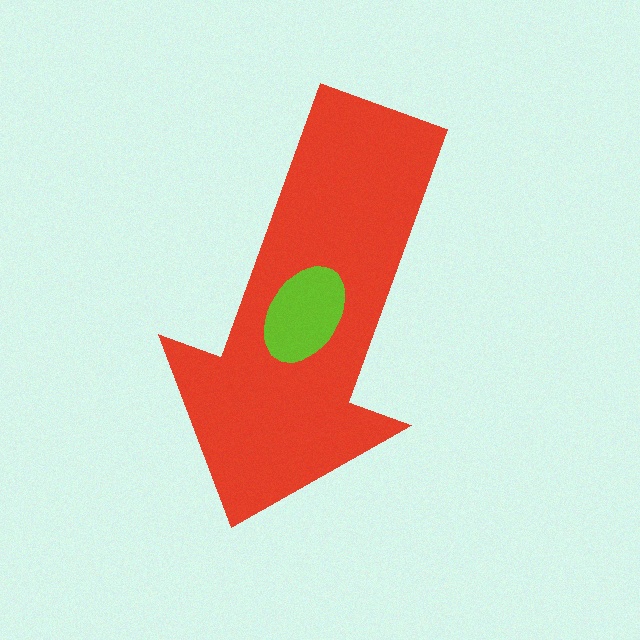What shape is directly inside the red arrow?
The lime ellipse.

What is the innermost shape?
The lime ellipse.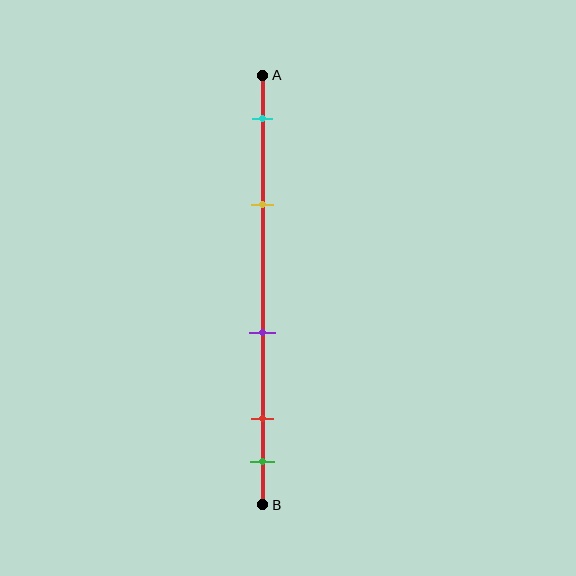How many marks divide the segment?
There are 5 marks dividing the segment.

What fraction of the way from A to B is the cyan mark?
The cyan mark is approximately 10% (0.1) of the way from A to B.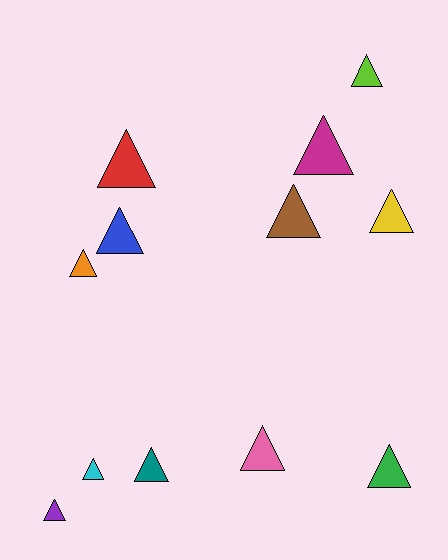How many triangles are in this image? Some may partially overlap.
There are 12 triangles.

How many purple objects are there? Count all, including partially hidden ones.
There is 1 purple object.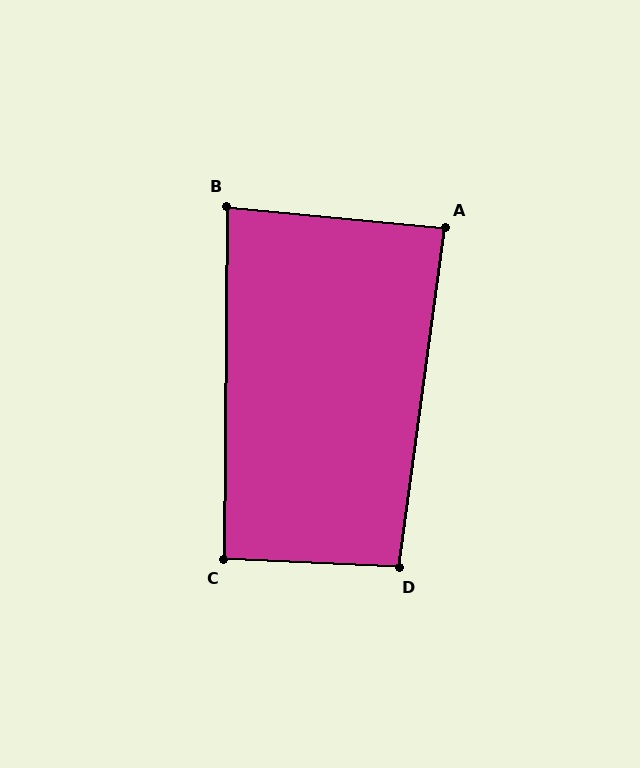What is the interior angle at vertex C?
Approximately 92 degrees (approximately right).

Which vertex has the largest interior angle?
D, at approximately 95 degrees.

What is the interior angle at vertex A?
Approximately 88 degrees (approximately right).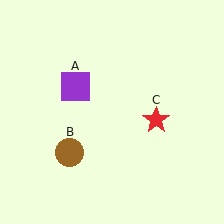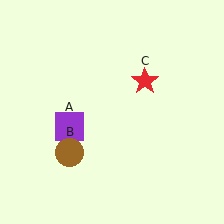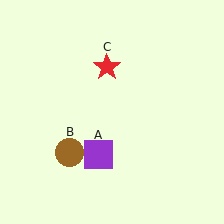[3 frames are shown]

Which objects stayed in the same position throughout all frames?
Brown circle (object B) remained stationary.